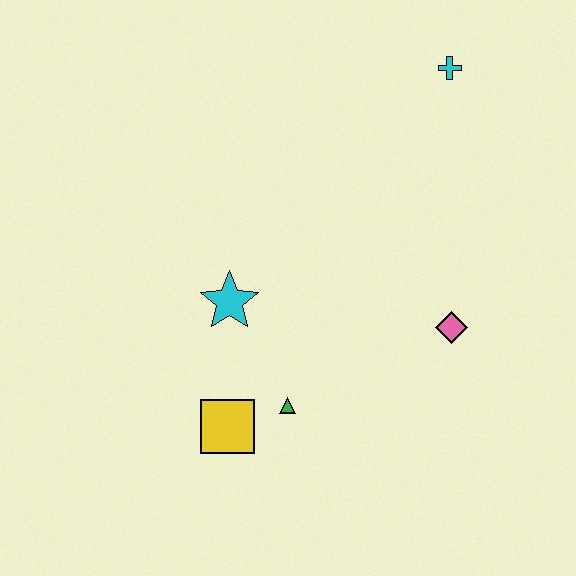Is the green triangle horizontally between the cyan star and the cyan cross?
Yes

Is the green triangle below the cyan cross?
Yes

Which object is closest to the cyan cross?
The pink diamond is closest to the cyan cross.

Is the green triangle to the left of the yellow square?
No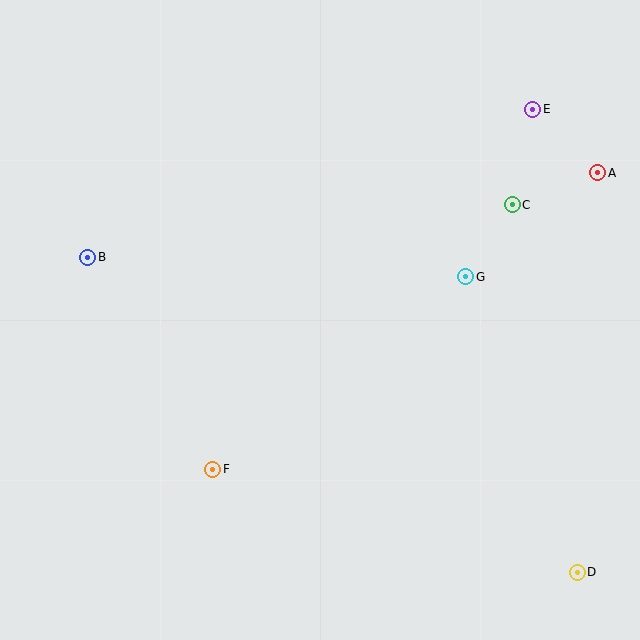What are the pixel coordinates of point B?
Point B is at (88, 257).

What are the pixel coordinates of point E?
Point E is at (533, 109).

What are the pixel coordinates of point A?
Point A is at (598, 173).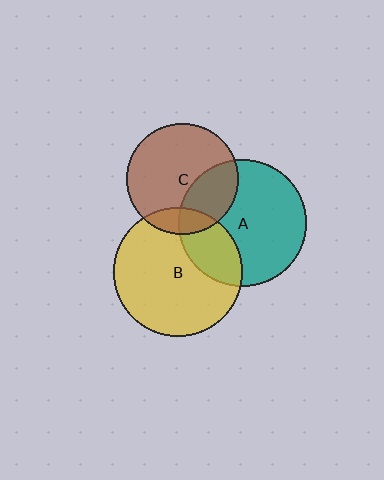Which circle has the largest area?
Circle B (yellow).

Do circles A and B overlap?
Yes.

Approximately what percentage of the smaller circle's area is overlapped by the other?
Approximately 25%.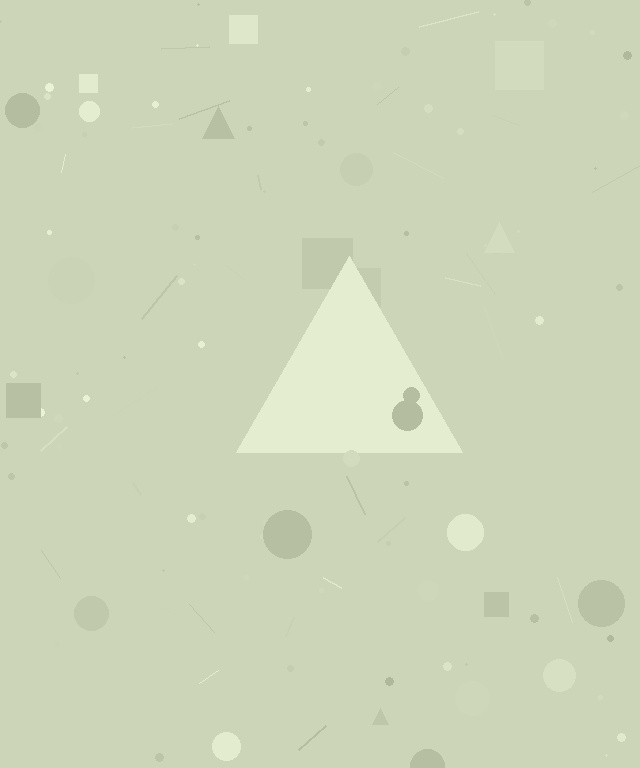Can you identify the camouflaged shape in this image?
The camouflaged shape is a triangle.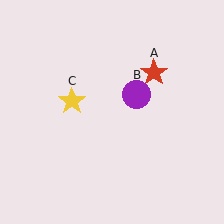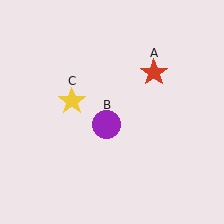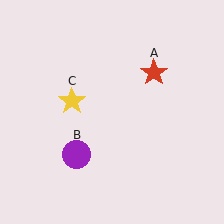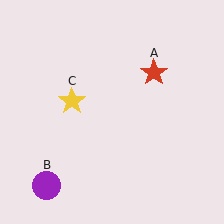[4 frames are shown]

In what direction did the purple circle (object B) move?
The purple circle (object B) moved down and to the left.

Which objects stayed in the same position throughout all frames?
Red star (object A) and yellow star (object C) remained stationary.